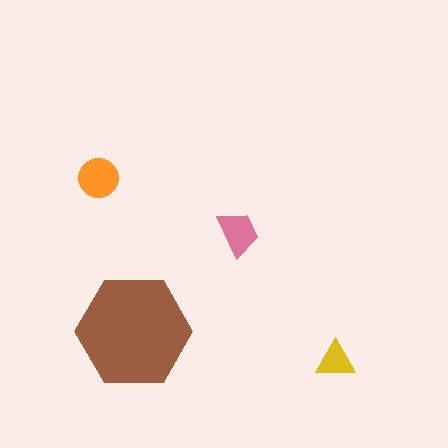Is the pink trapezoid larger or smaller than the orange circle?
Smaller.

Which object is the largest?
The brown hexagon.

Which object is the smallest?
The yellow triangle.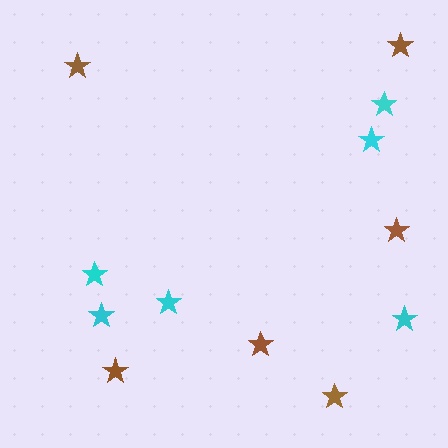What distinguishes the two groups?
There are 2 groups: one group of brown stars (6) and one group of cyan stars (6).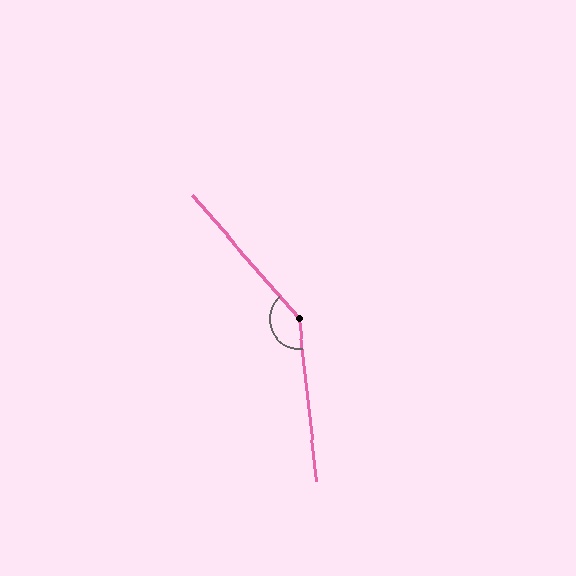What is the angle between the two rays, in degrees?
Approximately 145 degrees.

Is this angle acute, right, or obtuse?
It is obtuse.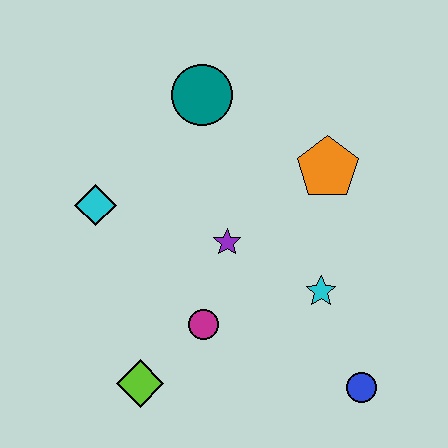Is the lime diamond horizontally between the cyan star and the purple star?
No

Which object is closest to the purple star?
The magenta circle is closest to the purple star.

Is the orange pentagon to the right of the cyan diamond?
Yes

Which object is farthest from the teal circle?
The blue circle is farthest from the teal circle.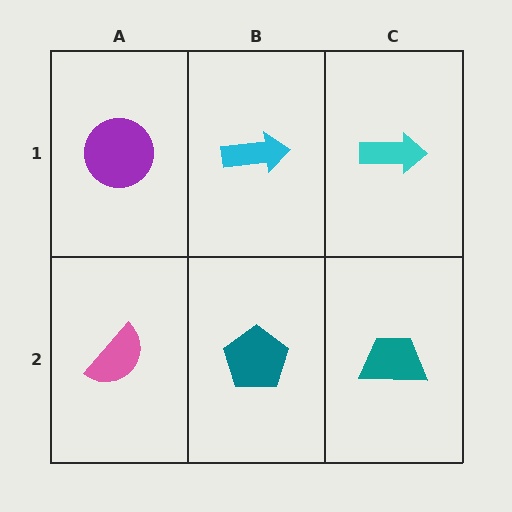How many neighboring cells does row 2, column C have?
2.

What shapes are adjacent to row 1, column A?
A pink semicircle (row 2, column A), a cyan arrow (row 1, column B).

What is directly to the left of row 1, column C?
A cyan arrow.